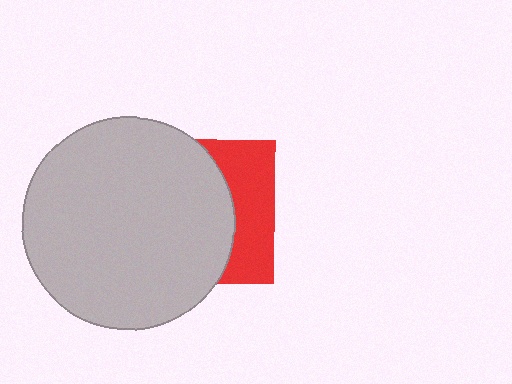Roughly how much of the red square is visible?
A small part of it is visible (roughly 34%).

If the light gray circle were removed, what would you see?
You would see the complete red square.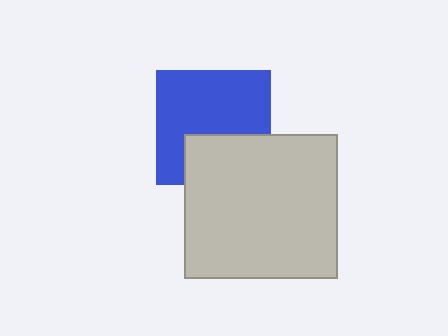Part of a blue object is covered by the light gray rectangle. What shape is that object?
It is a square.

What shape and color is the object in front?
The object in front is a light gray rectangle.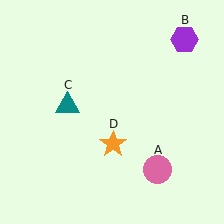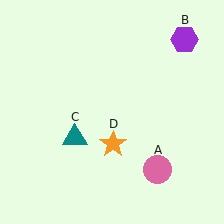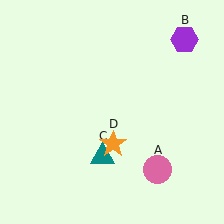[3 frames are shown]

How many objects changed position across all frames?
1 object changed position: teal triangle (object C).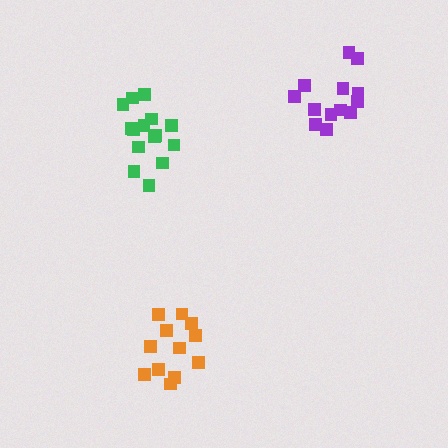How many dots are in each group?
Group 1: 13 dots, Group 2: 15 dots, Group 3: 12 dots (40 total).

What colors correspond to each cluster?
The clusters are colored: purple, green, orange.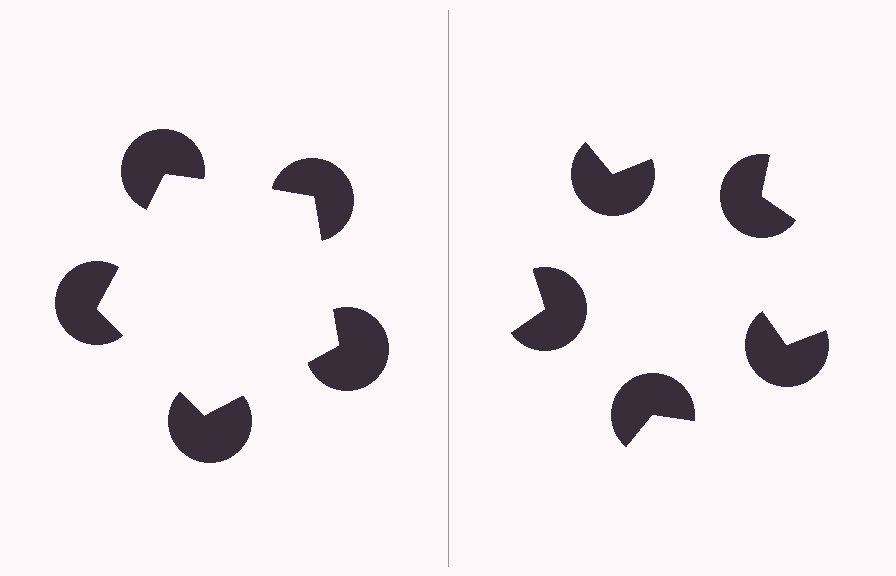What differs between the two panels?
The pac-man discs are positioned identically on both sides; only the wedge orientations differ. On the left they align to a pentagon; on the right they are misaligned.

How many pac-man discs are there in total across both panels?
10 — 5 on each side.